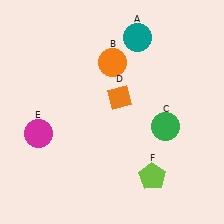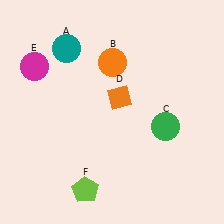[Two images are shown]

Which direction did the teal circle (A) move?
The teal circle (A) moved left.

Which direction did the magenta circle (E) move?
The magenta circle (E) moved up.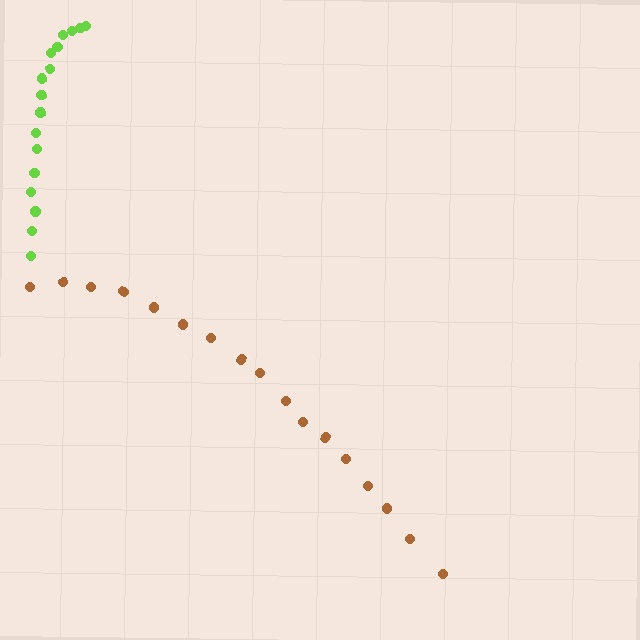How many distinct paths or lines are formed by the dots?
There are 2 distinct paths.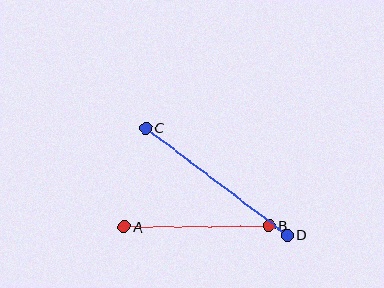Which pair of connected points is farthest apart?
Points C and D are farthest apart.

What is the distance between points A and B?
The distance is approximately 145 pixels.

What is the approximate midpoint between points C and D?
The midpoint is at approximately (217, 181) pixels.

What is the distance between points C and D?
The distance is approximately 178 pixels.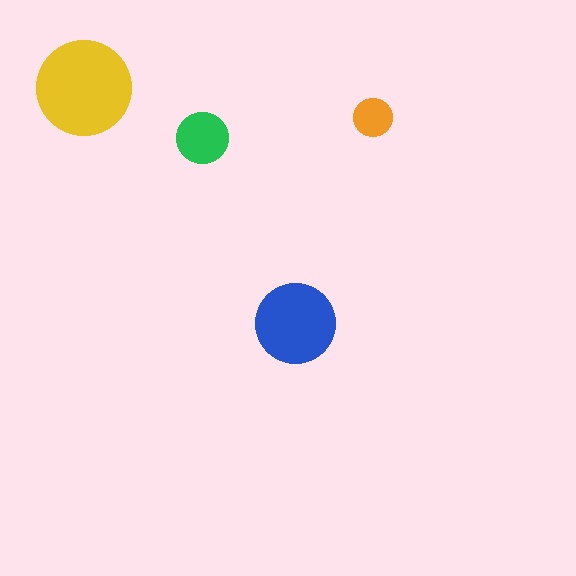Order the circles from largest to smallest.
the yellow one, the blue one, the green one, the orange one.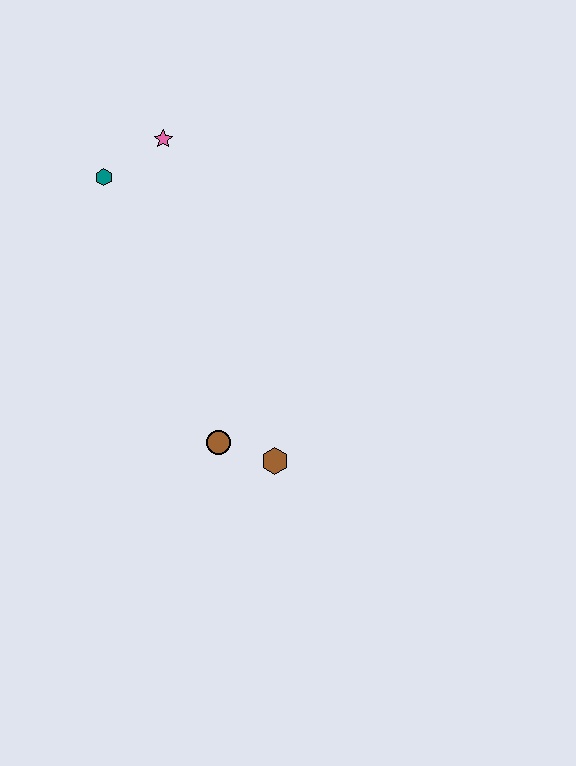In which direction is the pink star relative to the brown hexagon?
The pink star is above the brown hexagon.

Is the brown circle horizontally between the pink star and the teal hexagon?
No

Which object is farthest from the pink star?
The brown hexagon is farthest from the pink star.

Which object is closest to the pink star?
The teal hexagon is closest to the pink star.